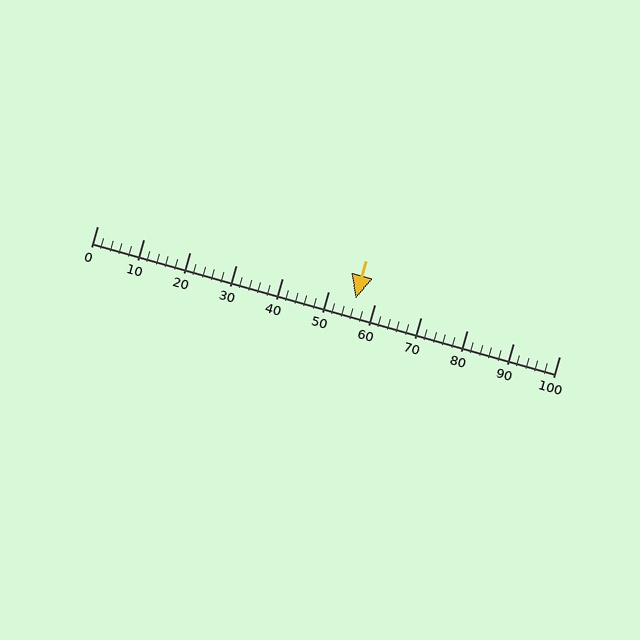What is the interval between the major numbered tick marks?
The major tick marks are spaced 10 units apart.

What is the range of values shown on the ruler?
The ruler shows values from 0 to 100.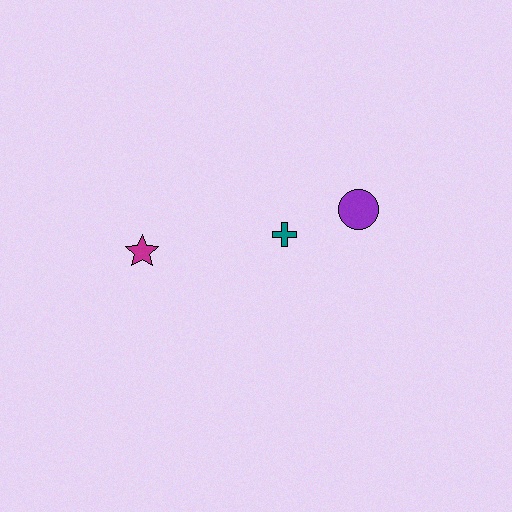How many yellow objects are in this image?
There are no yellow objects.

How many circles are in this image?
There is 1 circle.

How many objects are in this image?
There are 3 objects.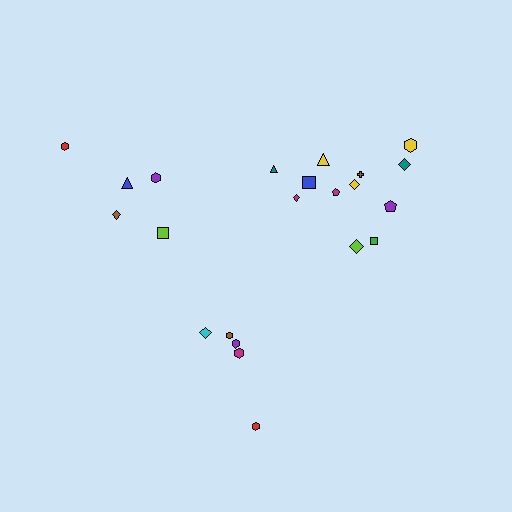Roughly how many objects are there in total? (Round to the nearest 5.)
Roughly 20 objects in total.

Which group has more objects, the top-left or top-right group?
The top-right group.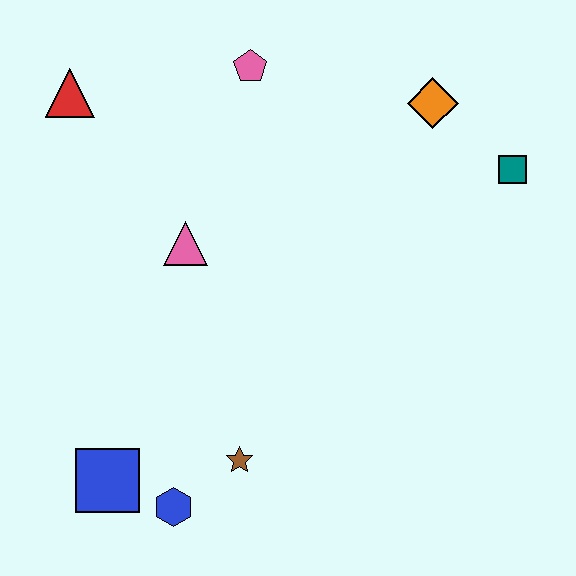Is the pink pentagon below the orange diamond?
No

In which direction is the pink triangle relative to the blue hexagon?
The pink triangle is above the blue hexagon.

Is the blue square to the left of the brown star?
Yes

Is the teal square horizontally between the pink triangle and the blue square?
No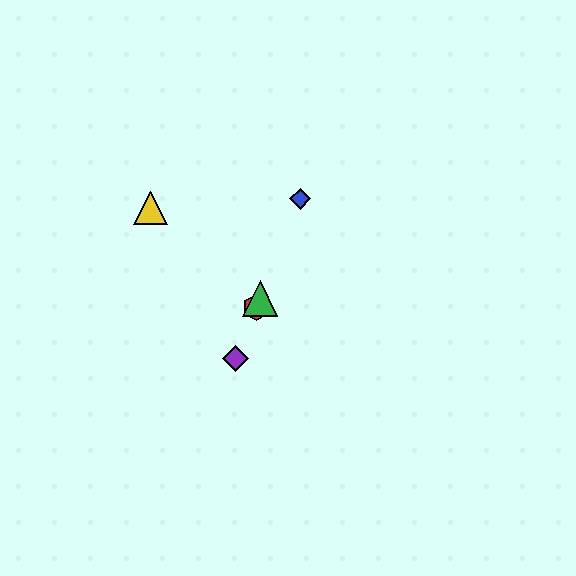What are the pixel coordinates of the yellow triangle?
The yellow triangle is at (150, 208).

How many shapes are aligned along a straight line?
4 shapes (the red hexagon, the blue diamond, the green triangle, the purple diamond) are aligned along a straight line.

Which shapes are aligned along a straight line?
The red hexagon, the blue diamond, the green triangle, the purple diamond are aligned along a straight line.